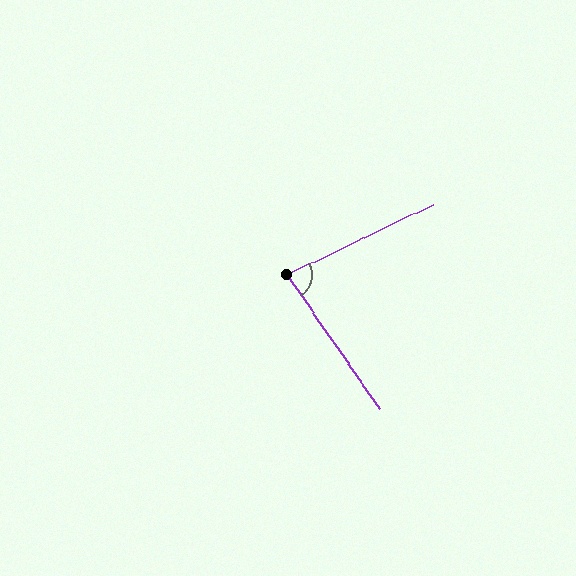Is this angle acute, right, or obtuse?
It is acute.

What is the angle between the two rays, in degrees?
Approximately 81 degrees.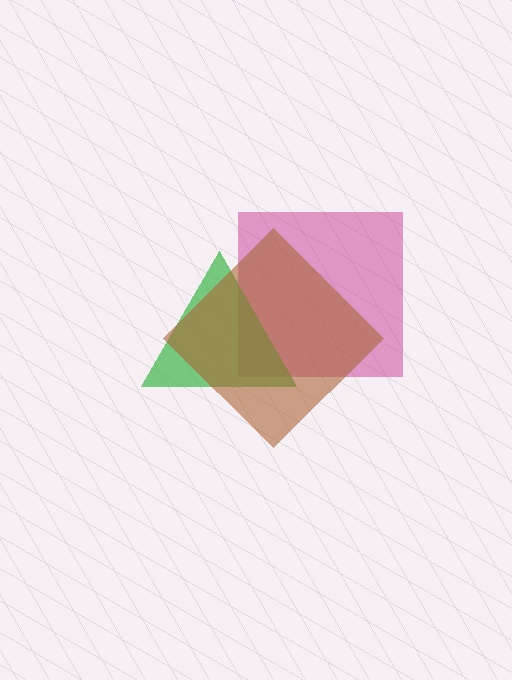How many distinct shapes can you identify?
There are 3 distinct shapes: a magenta square, a green triangle, a brown diamond.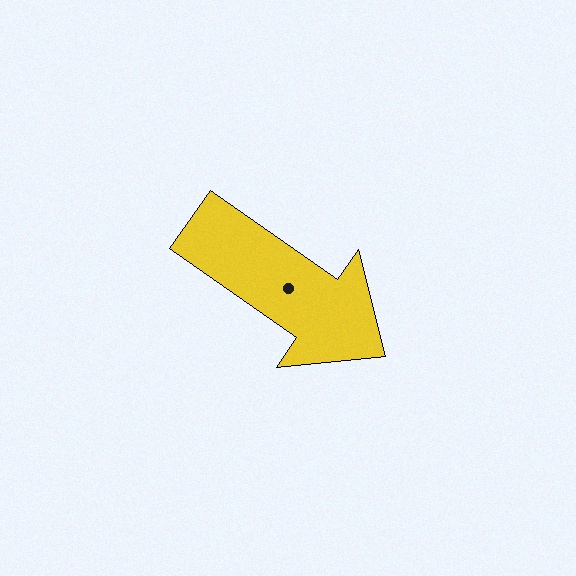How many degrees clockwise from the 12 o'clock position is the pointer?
Approximately 125 degrees.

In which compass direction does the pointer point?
Southeast.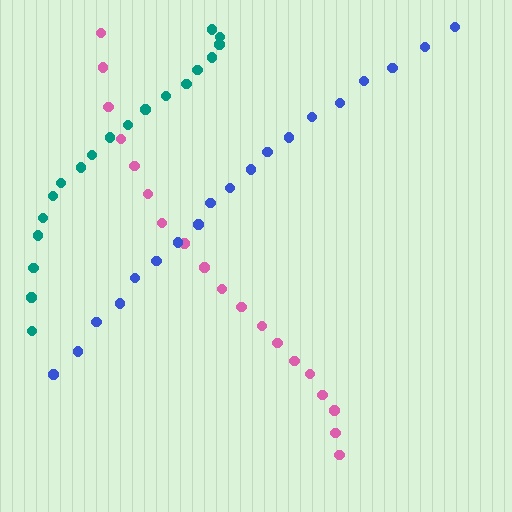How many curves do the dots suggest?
There are 3 distinct paths.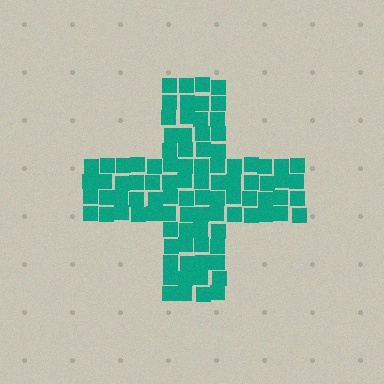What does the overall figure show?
The overall figure shows a cross.